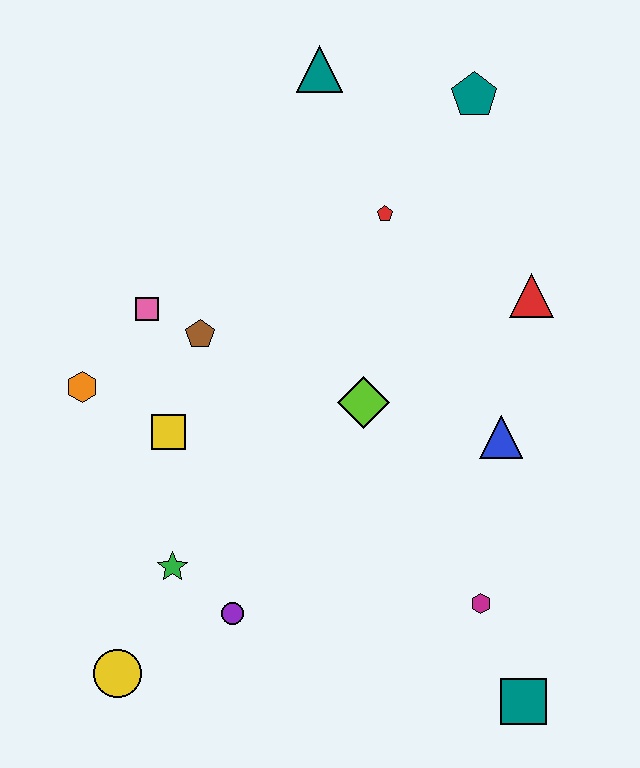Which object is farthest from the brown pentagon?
The teal square is farthest from the brown pentagon.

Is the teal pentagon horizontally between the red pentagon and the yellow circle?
No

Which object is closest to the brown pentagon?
The pink square is closest to the brown pentagon.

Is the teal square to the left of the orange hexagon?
No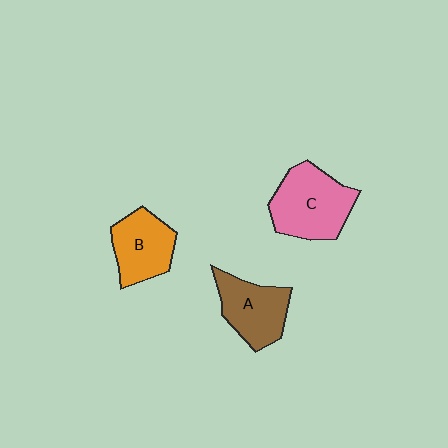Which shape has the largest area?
Shape C (pink).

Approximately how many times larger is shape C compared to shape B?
Approximately 1.3 times.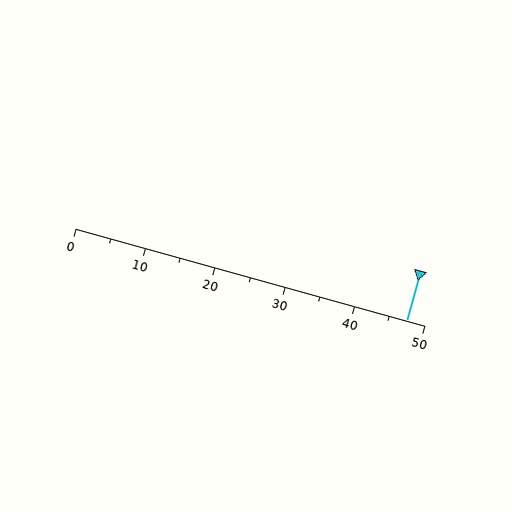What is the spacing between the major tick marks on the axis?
The major ticks are spaced 10 apart.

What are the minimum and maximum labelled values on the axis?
The axis runs from 0 to 50.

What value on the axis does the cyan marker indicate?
The marker indicates approximately 47.5.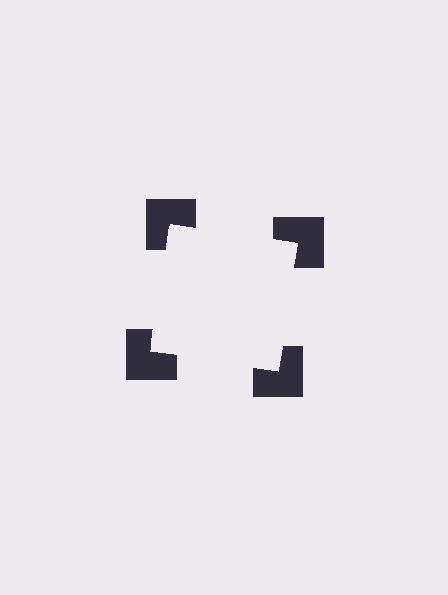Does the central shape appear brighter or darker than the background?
It typically appears slightly brighter than the background, even though no actual brightness change is drawn.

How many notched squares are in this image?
There are 4 — one at each vertex of the illusory square.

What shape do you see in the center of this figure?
An illusory square — its edges are inferred from the aligned wedge cuts in the notched squares, not physically drawn.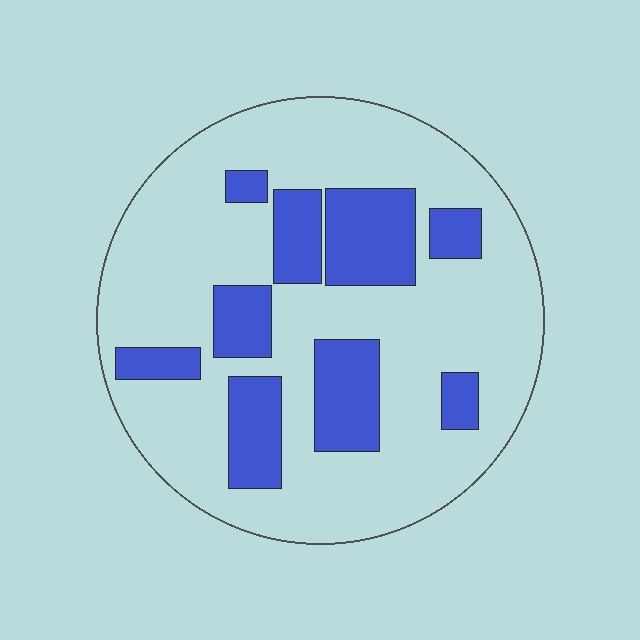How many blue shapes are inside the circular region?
9.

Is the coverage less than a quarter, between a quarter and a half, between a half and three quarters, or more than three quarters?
Between a quarter and a half.